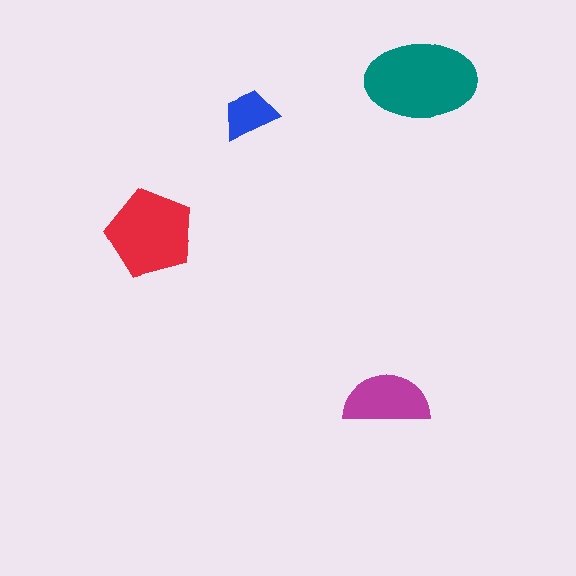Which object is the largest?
The teal ellipse.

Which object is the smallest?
The blue trapezoid.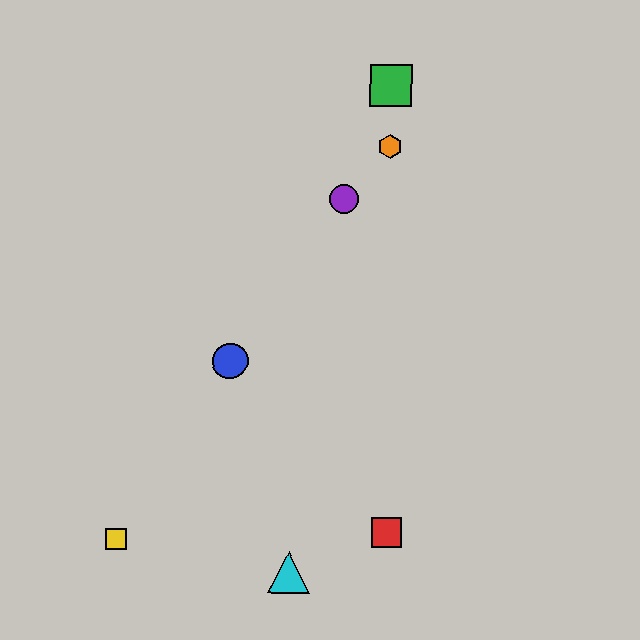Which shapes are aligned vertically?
The red square, the green square, the orange hexagon are aligned vertically.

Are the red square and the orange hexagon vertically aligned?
Yes, both are at x≈386.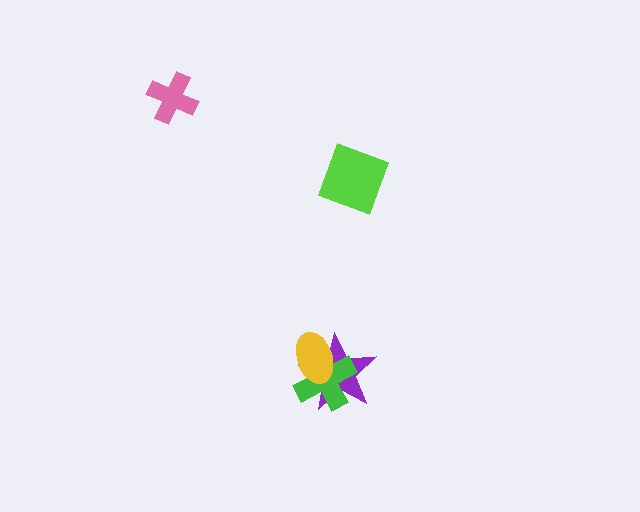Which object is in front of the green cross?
The yellow ellipse is in front of the green cross.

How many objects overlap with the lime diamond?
0 objects overlap with the lime diamond.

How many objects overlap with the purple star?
2 objects overlap with the purple star.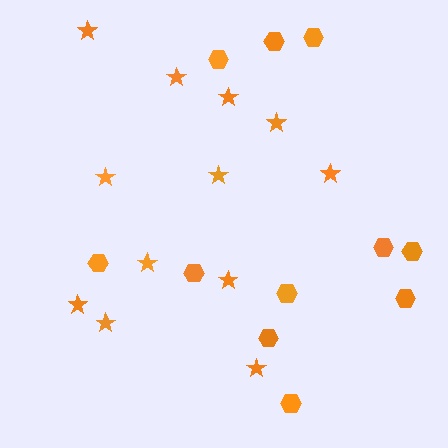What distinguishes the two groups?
There are 2 groups: one group of stars (12) and one group of hexagons (11).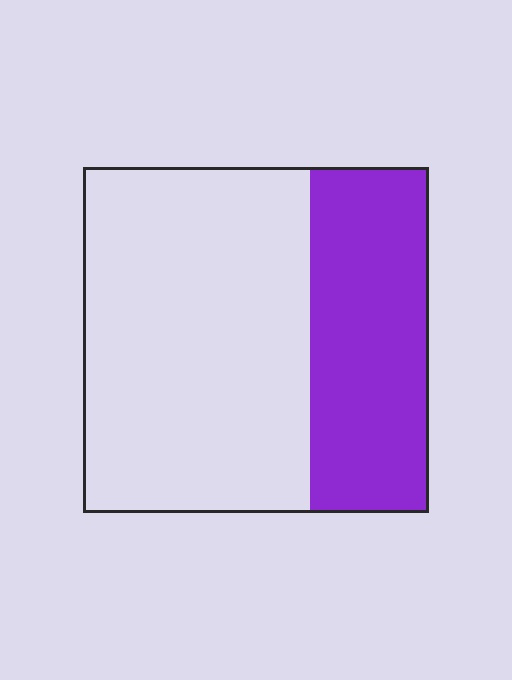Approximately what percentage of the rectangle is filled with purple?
Approximately 35%.